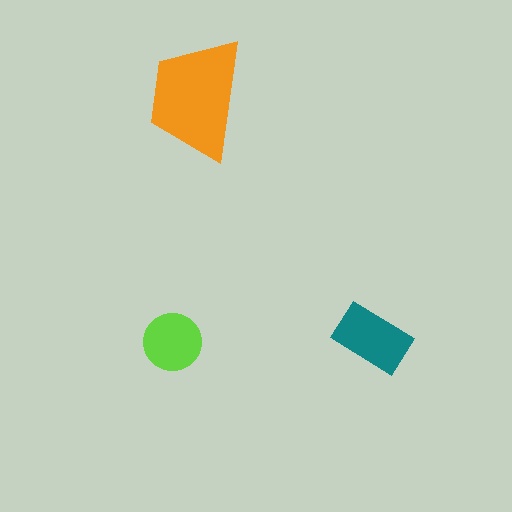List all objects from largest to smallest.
The orange trapezoid, the teal rectangle, the lime circle.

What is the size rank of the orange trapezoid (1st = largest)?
1st.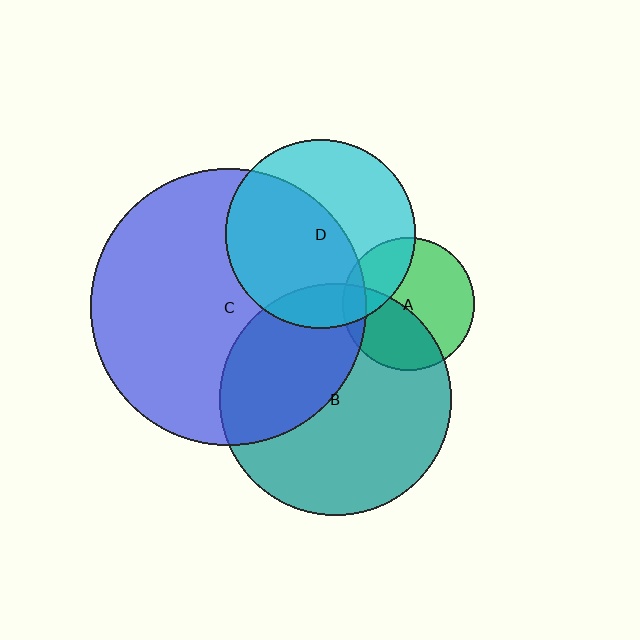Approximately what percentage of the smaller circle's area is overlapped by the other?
Approximately 40%.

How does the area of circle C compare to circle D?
Approximately 2.1 times.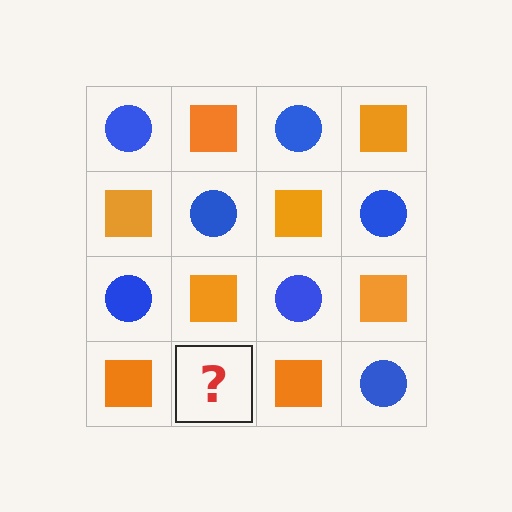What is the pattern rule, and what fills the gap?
The rule is that it alternates blue circle and orange square in a checkerboard pattern. The gap should be filled with a blue circle.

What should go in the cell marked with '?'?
The missing cell should contain a blue circle.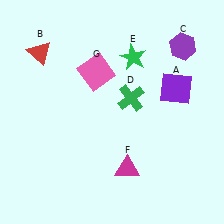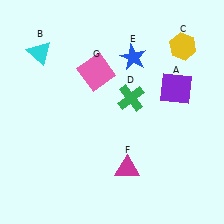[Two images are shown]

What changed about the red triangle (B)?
In Image 1, B is red. In Image 2, it changed to cyan.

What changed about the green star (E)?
In Image 1, E is green. In Image 2, it changed to blue.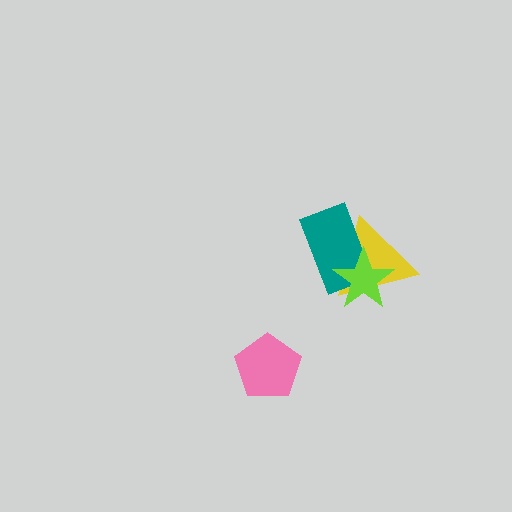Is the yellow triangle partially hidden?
Yes, it is partially covered by another shape.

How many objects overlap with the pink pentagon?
0 objects overlap with the pink pentagon.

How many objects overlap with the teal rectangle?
2 objects overlap with the teal rectangle.